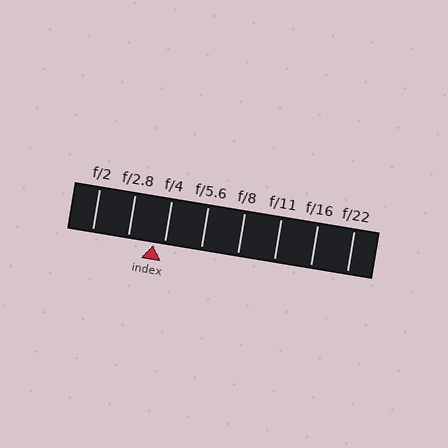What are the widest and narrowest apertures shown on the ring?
The widest aperture shown is f/2 and the narrowest is f/22.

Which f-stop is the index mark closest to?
The index mark is closest to f/4.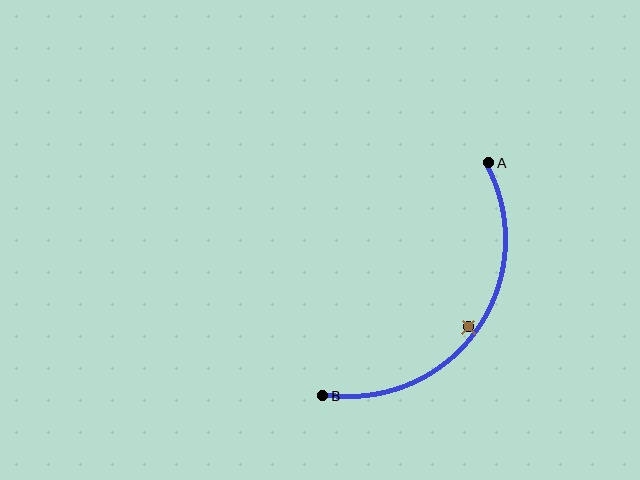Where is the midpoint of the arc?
The arc midpoint is the point on the curve farthest from the straight line joining A and B. It sits below and to the right of that line.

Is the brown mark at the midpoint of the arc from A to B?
No — the brown mark does not lie on the arc at all. It sits slightly inside the curve.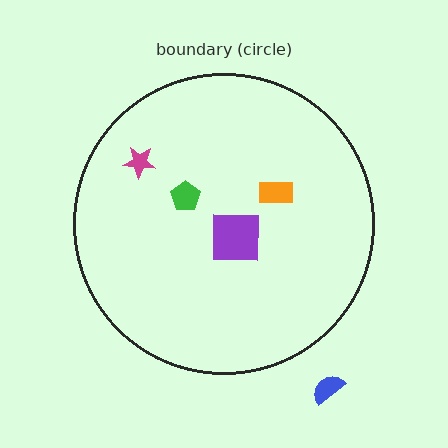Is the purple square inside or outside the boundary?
Inside.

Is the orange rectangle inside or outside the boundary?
Inside.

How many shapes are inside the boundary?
4 inside, 1 outside.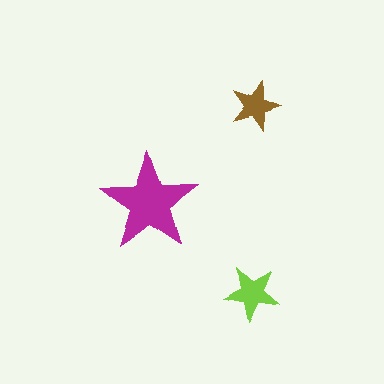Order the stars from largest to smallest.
the magenta one, the lime one, the brown one.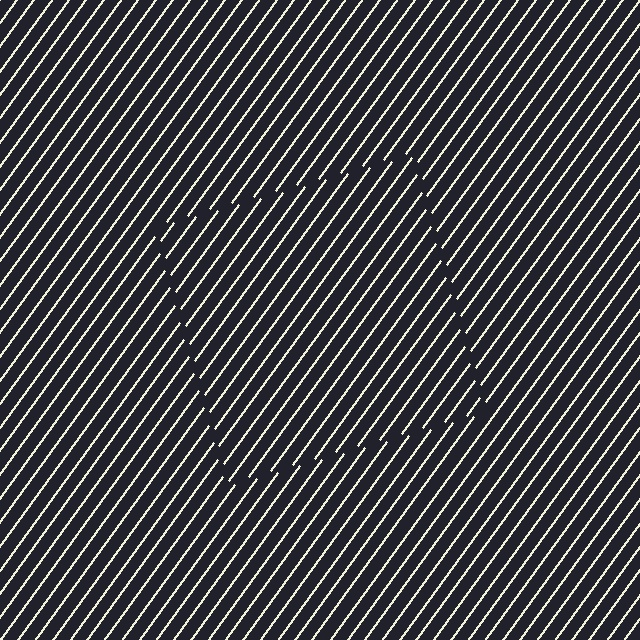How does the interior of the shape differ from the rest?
The interior of the shape contains the same grating, shifted by half a period — the contour is defined by the phase discontinuity where line-ends from the inner and outer gratings abut.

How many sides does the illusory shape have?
4 sides — the line-ends trace a square.